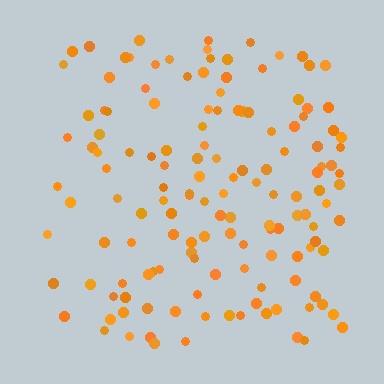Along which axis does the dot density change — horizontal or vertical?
Horizontal.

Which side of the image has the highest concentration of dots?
The right.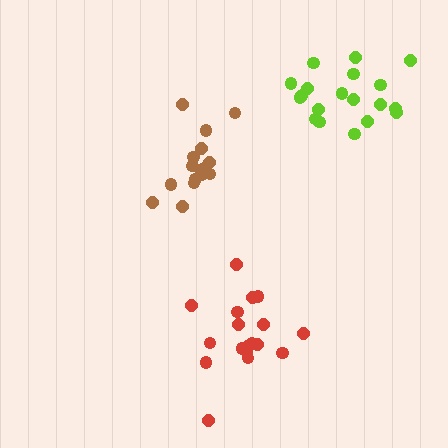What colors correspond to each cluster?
The clusters are colored: red, brown, lime.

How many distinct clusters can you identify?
There are 3 distinct clusters.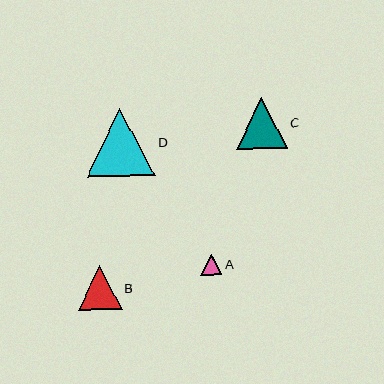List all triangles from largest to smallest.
From largest to smallest: D, C, B, A.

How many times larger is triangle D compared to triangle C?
Triangle D is approximately 1.3 times the size of triangle C.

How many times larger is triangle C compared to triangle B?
Triangle C is approximately 1.2 times the size of triangle B.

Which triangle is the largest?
Triangle D is the largest with a size of approximately 68 pixels.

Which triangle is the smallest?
Triangle A is the smallest with a size of approximately 21 pixels.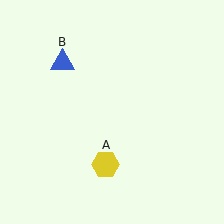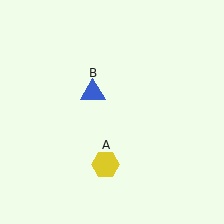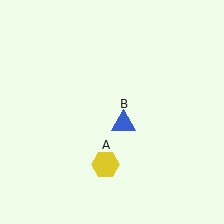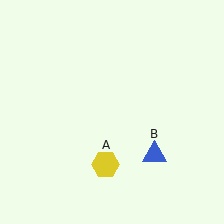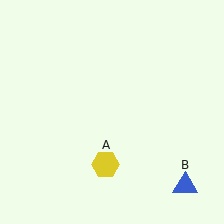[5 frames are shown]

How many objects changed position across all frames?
1 object changed position: blue triangle (object B).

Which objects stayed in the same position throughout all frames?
Yellow hexagon (object A) remained stationary.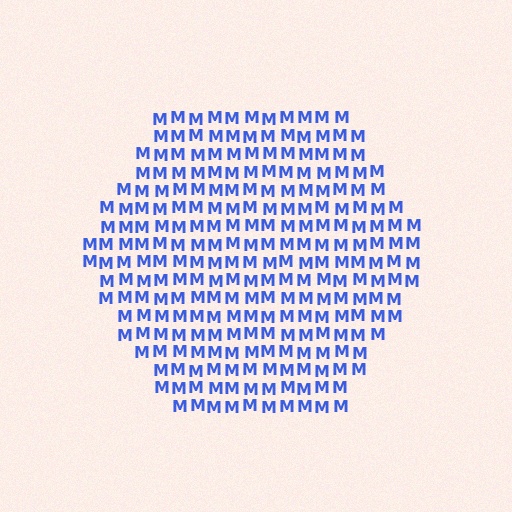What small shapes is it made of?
It is made of small letter M's.